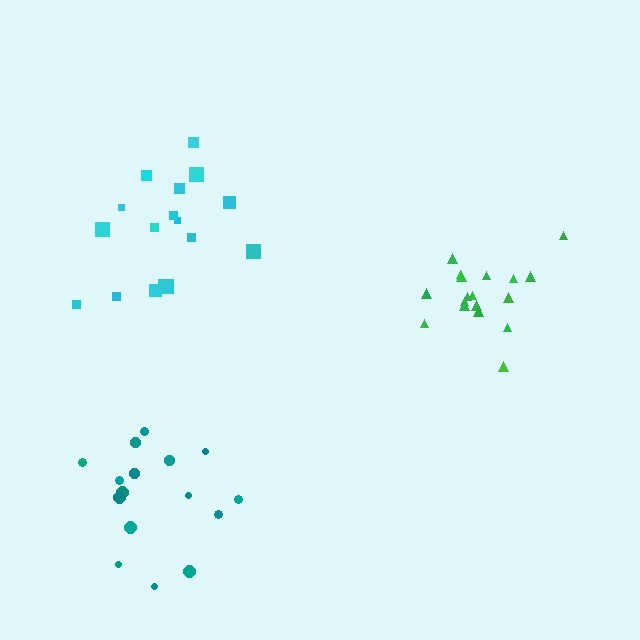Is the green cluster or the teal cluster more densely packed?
Green.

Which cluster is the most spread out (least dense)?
Cyan.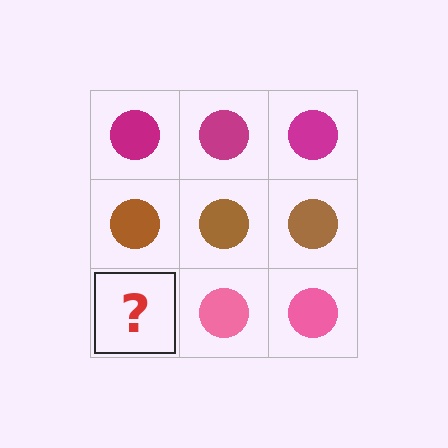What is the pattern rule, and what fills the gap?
The rule is that each row has a consistent color. The gap should be filled with a pink circle.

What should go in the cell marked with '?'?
The missing cell should contain a pink circle.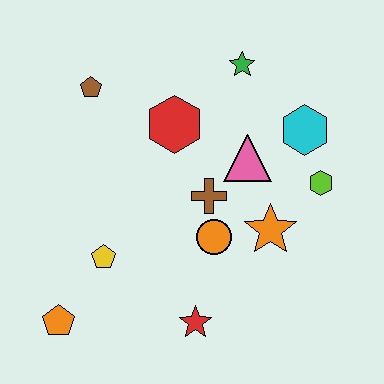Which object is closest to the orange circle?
The brown cross is closest to the orange circle.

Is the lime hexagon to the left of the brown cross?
No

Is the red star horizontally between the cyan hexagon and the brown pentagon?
Yes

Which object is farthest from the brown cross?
The orange pentagon is farthest from the brown cross.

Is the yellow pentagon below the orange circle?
Yes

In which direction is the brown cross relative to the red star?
The brown cross is above the red star.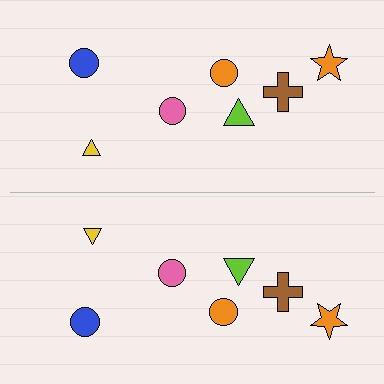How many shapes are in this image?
There are 14 shapes in this image.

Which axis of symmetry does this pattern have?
The pattern has a horizontal axis of symmetry running through the center of the image.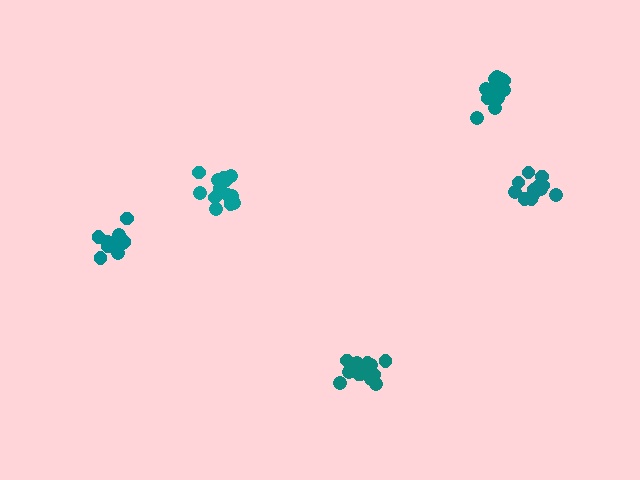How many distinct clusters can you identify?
There are 5 distinct clusters.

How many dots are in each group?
Group 1: 14 dots, Group 2: 13 dots, Group 3: 11 dots, Group 4: 17 dots, Group 5: 13 dots (68 total).